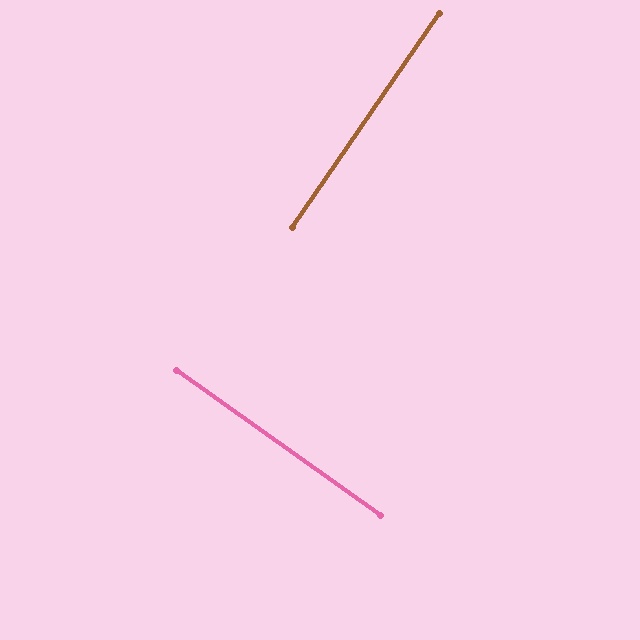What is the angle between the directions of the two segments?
Approximately 89 degrees.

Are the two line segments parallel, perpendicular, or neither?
Perpendicular — they meet at approximately 89°.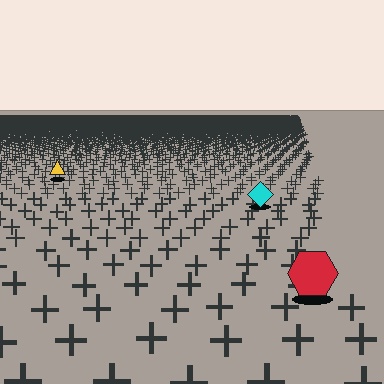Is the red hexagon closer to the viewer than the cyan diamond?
Yes. The red hexagon is closer — you can tell from the texture gradient: the ground texture is coarser near it.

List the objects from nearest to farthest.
From nearest to farthest: the red hexagon, the cyan diamond, the yellow triangle.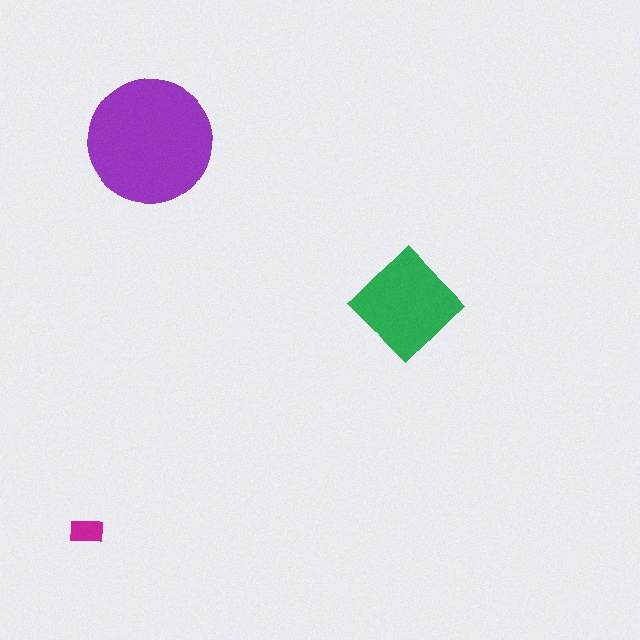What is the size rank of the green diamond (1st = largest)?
2nd.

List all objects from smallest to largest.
The magenta rectangle, the green diamond, the purple circle.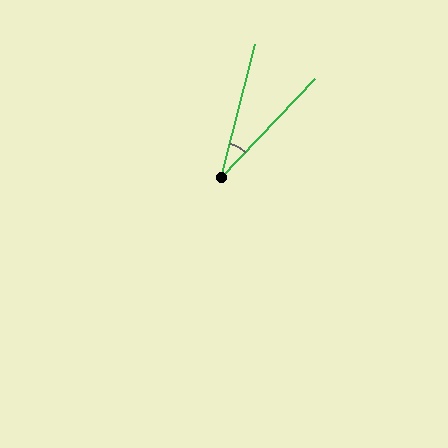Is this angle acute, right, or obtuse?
It is acute.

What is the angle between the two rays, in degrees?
Approximately 29 degrees.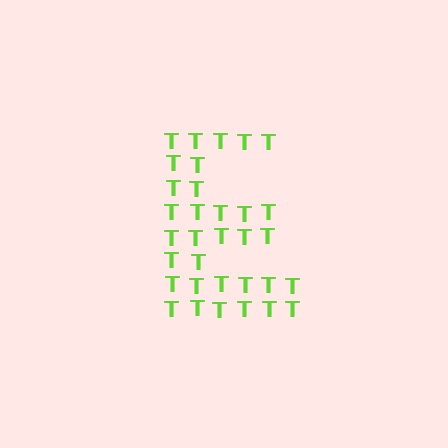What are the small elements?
The small elements are letter T's.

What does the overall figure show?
The overall figure shows the letter E.